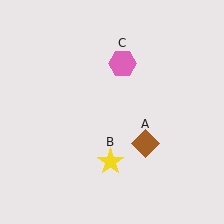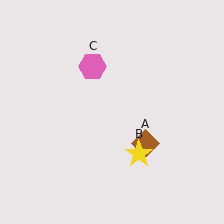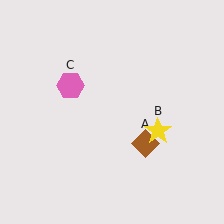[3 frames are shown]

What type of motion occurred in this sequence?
The yellow star (object B), pink hexagon (object C) rotated counterclockwise around the center of the scene.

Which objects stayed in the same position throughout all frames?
Brown diamond (object A) remained stationary.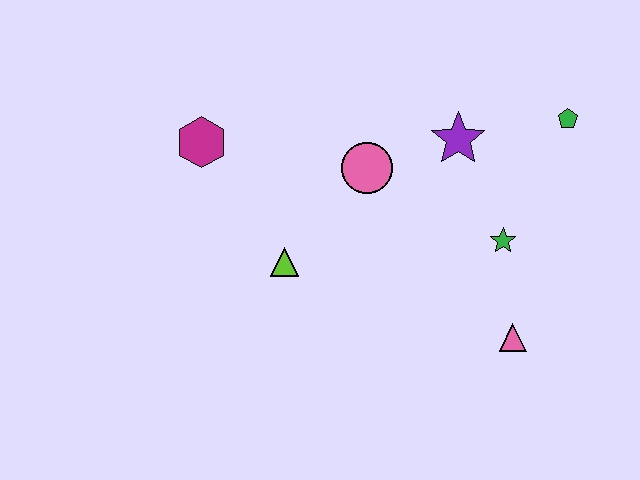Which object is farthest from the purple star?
The magenta hexagon is farthest from the purple star.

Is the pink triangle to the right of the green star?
Yes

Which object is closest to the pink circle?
The purple star is closest to the pink circle.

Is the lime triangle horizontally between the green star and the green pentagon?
No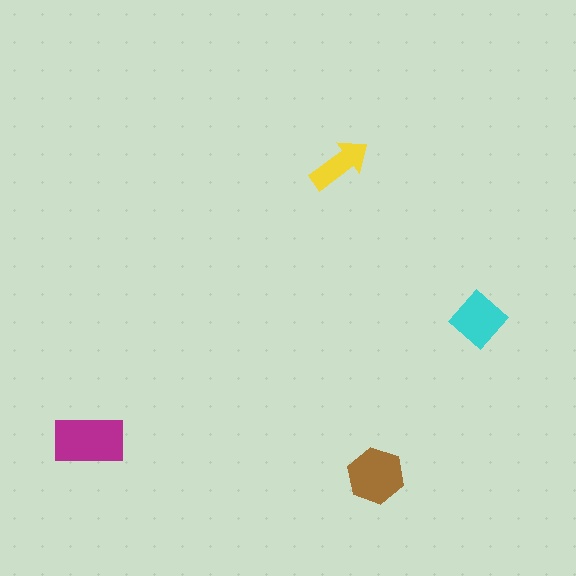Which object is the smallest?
The yellow arrow.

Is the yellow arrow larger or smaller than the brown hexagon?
Smaller.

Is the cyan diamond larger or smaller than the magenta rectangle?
Smaller.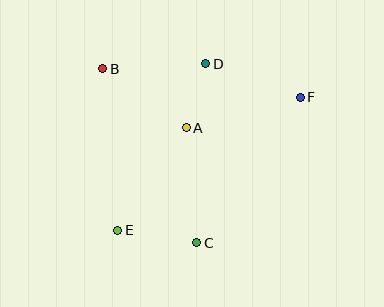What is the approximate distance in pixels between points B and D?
The distance between B and D is approximately 103 pixels.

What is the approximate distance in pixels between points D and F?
The distance between D and F is approximately 100 pixels.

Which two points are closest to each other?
Points A and D are closest to each other.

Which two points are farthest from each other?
Points E and F are farthest from each other.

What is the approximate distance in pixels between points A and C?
The distance between A and C is approximately 115 pixels.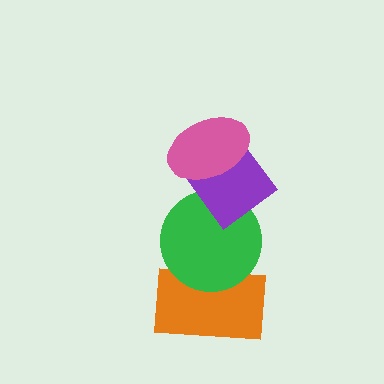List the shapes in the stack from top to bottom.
From top to bottom: the pink ellipse, the purple diamond, the green circle, the orange rectangle.